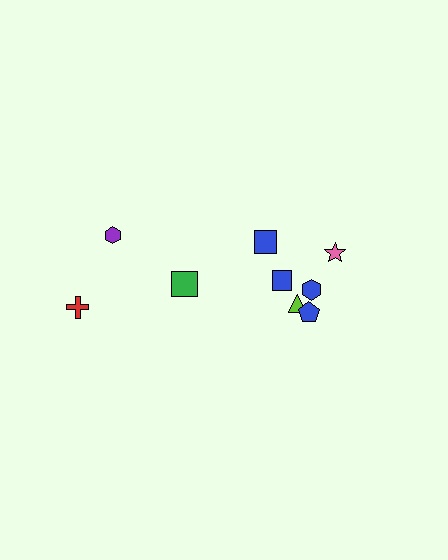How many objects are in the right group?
There are 6 objects.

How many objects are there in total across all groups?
There are 9 objects.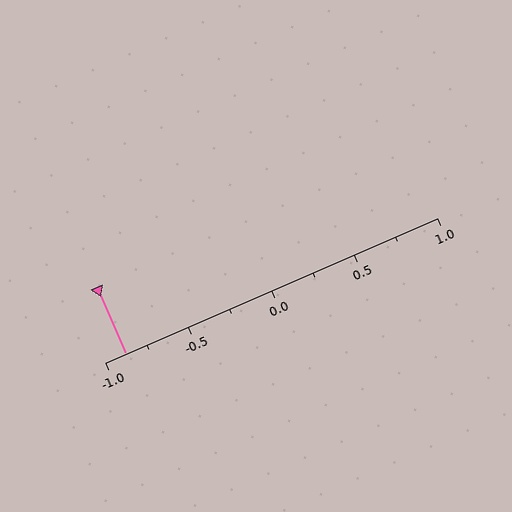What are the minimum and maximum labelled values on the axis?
The axis runs from -1.0 to 1.0.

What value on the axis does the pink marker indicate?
The marker indicates approximately -0.88.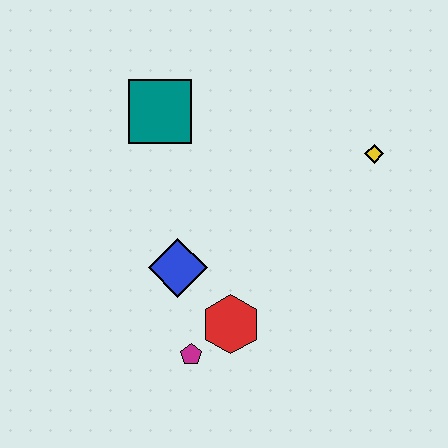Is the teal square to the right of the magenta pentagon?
No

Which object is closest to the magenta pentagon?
The red hexagon is closest to the magenta pentagon.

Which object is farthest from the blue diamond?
The yellow diamond is farthest from the blue diamond.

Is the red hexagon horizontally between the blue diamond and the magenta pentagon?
No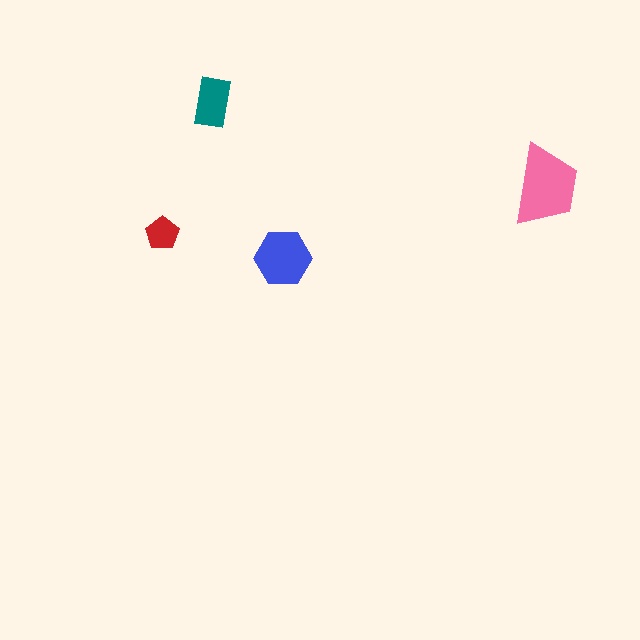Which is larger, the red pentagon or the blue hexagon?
The blue hexagon.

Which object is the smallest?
The red pentagon.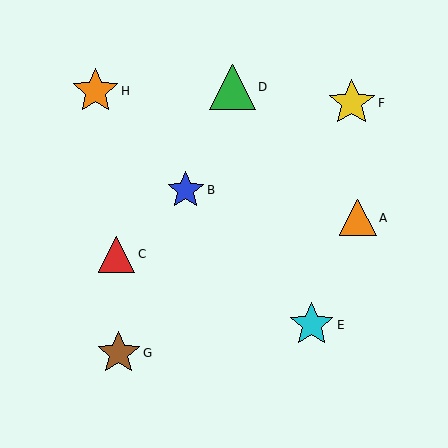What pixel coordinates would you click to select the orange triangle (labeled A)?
Click at (358, 218) to select the orange triangle A.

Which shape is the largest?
The yellow star (labeled F) is the largest.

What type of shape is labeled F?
Shape F is a yellow star.